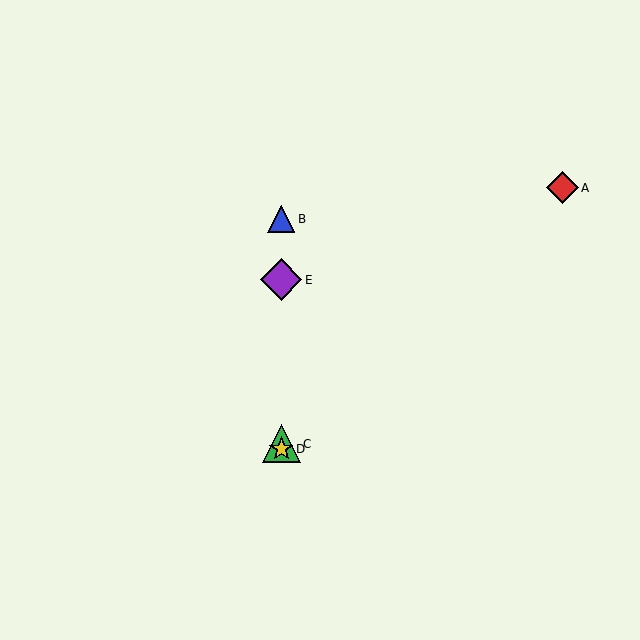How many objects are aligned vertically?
4 objects (B, C, D, E) are aligned vertically.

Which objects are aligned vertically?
Objects B, C, D, E are aligned vertically.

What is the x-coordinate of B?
Object B is at x≈281.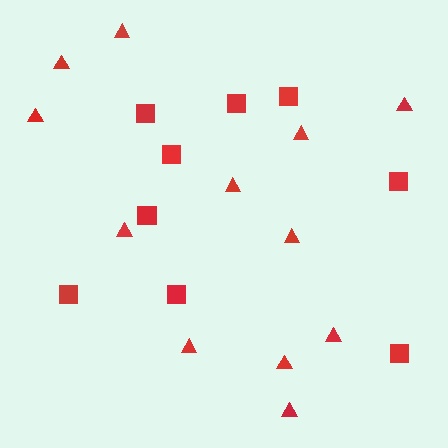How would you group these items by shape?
There are 2 groups: one group of triangles (12) and one group of squares (9).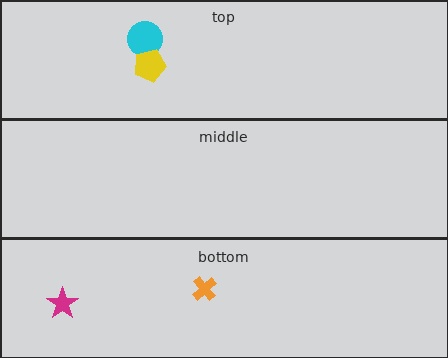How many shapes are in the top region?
2.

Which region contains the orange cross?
The bottom region.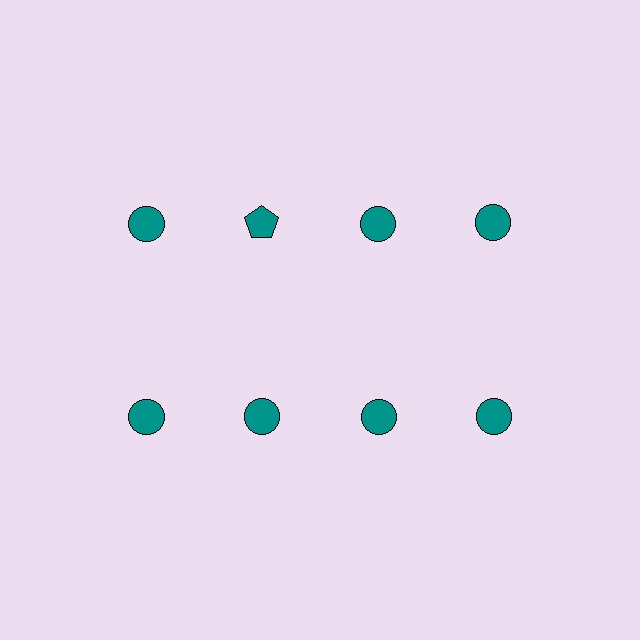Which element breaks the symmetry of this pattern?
The teal pentagon in the top row, second from left column breaks the symmetry. All other shapes are teal circles.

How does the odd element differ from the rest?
It has a different shape: pentagon instead of circle.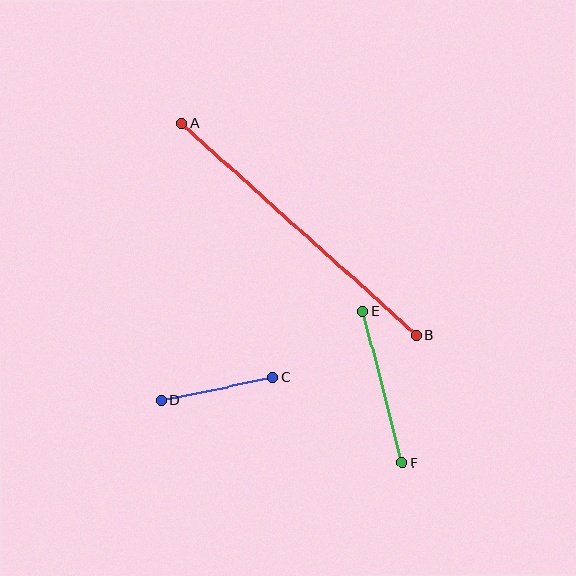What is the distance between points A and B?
The distance is approximately 317 pixels.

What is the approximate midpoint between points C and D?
The midpoint is at approximately (217, 389) pixels.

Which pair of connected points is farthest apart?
Points A and B are farthest apart.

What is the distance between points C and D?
The distance is approximately 114 pixels.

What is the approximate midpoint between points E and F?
The midpoint is at approximately (382, 387) pixels.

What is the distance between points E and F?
The distance is approximately 156 pixels.